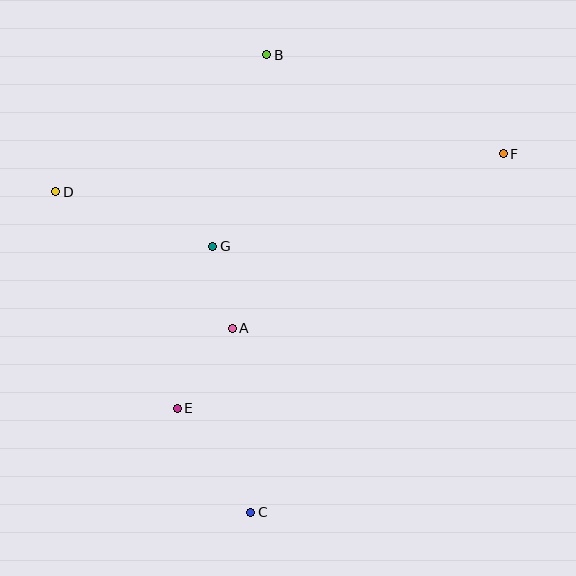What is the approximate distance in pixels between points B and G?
The distance between B and G is approximately 199 pixels.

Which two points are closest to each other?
Points A and G are closest to each other.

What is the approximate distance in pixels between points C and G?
The distance between C and G is approximately 268 pixels.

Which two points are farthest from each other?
Points B and C are farthest from each other.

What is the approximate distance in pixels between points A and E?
The distance between A and E is approximately 97 pixels.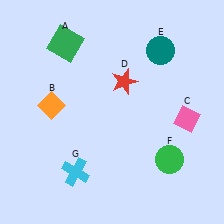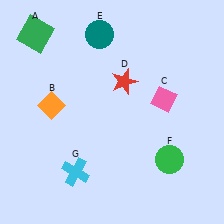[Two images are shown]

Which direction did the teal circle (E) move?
The teal circle (E) moved left.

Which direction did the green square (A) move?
The green square (A) moved left.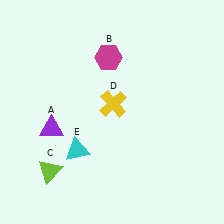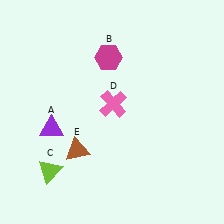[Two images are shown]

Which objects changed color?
D changed from yellow to pink. E changed from cyan to brown.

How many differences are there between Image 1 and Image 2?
There are 2 differences between the two images.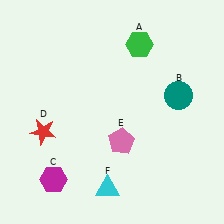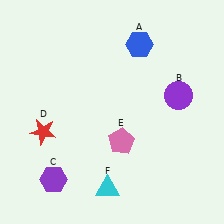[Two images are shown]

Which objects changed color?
A changed from green to blue. B changed from teal to purple. C changed from magenta to purple.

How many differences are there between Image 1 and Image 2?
There are 3 differences between the two images.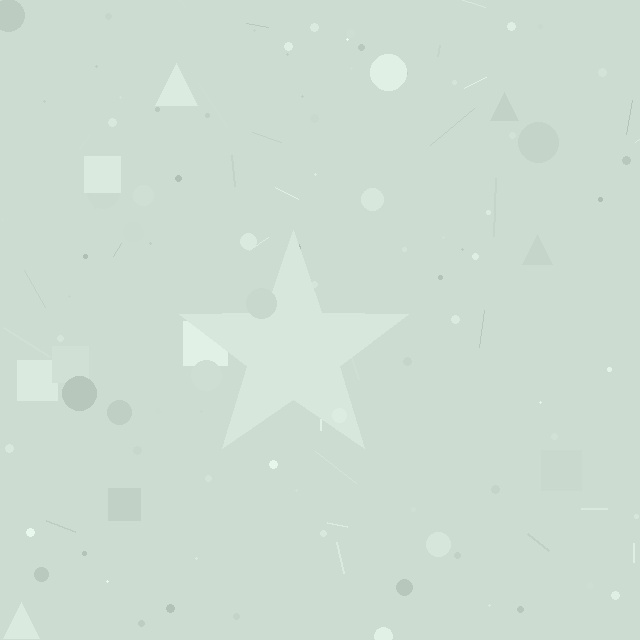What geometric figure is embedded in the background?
A star is embedded in the background.